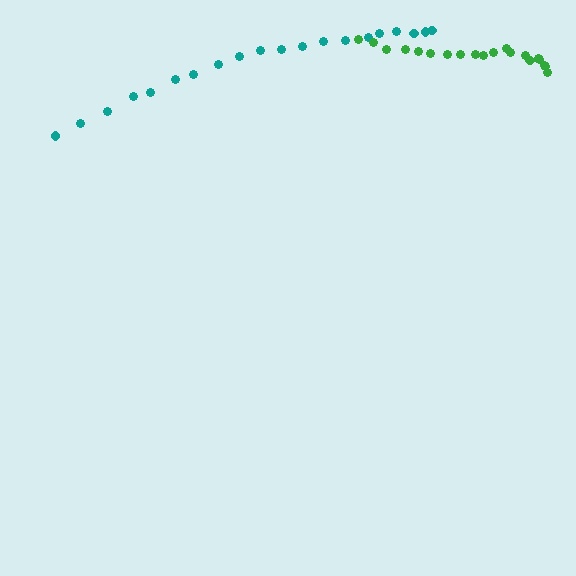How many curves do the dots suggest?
There are 2 distinct paths.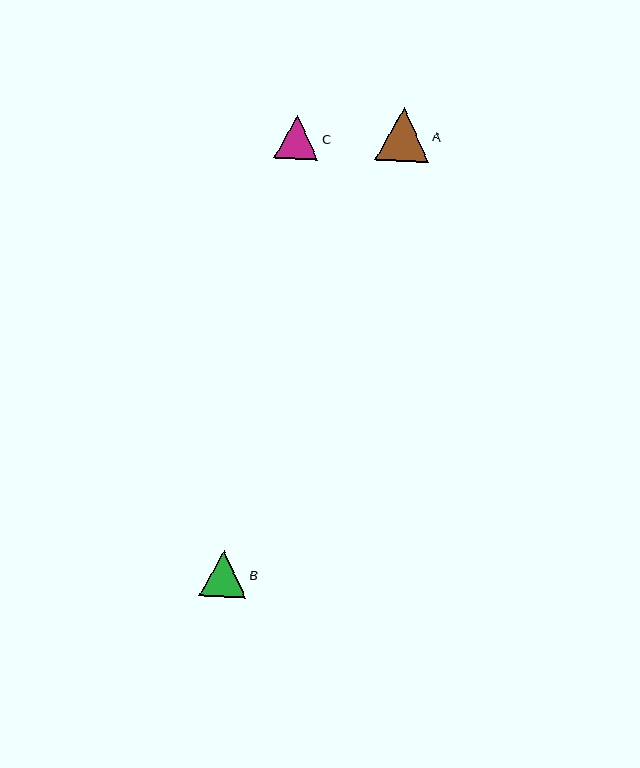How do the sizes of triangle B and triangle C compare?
Triangle B and triangle C are approximately the same size.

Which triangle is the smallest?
Triangle C is the smallest with a size of approximately 44 pixels.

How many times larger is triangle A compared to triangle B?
Triangle A is approximately 1.2 times the size of triangle B.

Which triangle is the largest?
Triangle A is the largest with a size of approximately 54 pixels.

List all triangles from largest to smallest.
From largest to smallest: A, B, C.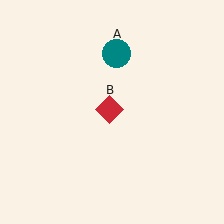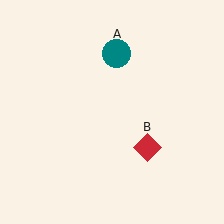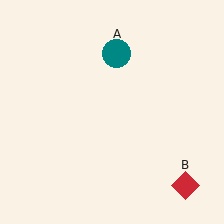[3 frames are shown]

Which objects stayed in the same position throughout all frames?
Teal circle (object A) remained stationary.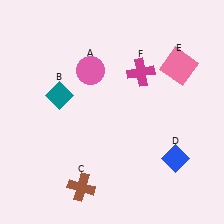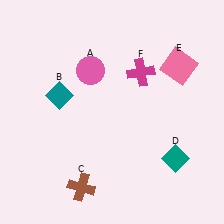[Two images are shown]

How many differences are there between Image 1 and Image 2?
There is 1 difference between the two images.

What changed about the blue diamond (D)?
In Image 1, D is blue. In Image 2, it changed to teal.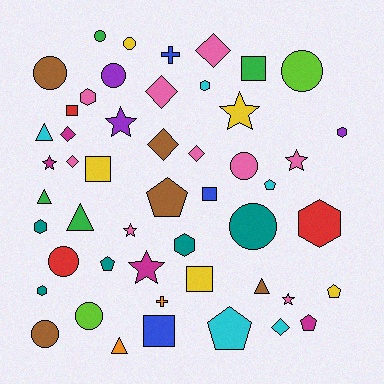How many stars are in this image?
There are 7 stars.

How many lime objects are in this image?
There are 2 lime objects.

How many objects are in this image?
There are 50 objects.